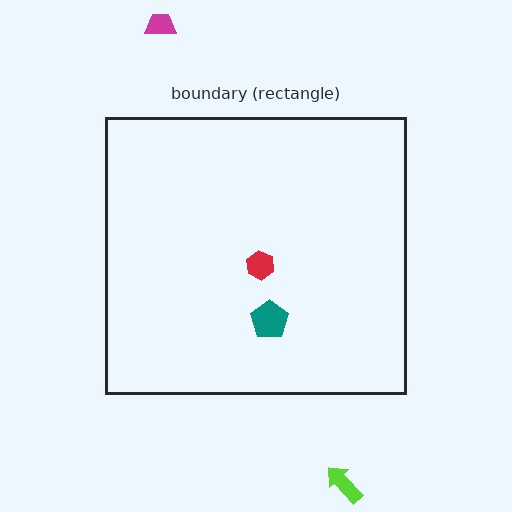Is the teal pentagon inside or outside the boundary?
Inside.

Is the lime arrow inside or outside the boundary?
Outside.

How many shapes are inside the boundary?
2 inside, 2 outside.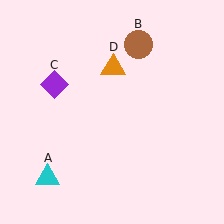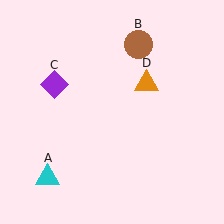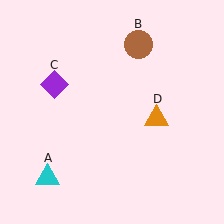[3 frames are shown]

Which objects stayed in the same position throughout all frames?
Cyan triangle (object A) and brown circle (object B) and purple diamond (object C) remained stationary.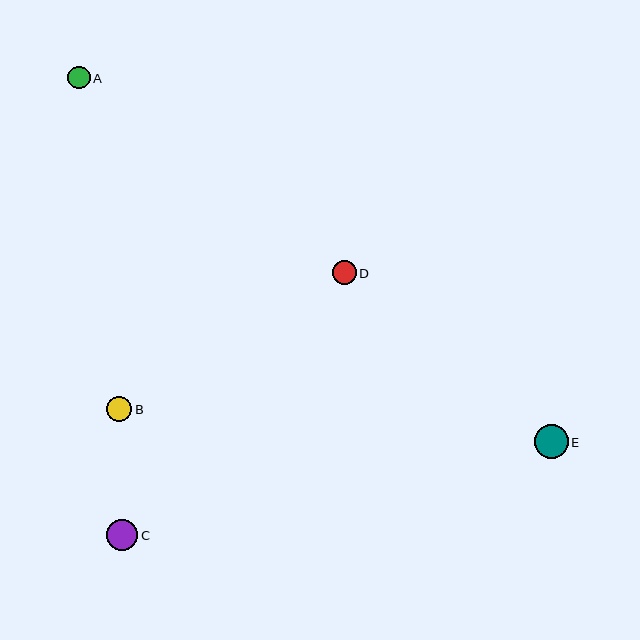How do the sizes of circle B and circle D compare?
Circle B and circle D are approximately the same size.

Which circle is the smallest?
Circle A is the smallest with a size of approximately 22 pixels.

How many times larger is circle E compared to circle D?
Circle E is approximately 1.4 times the size of circle D.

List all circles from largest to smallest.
From largest to smallest: E, C, B, D, A.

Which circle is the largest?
Circle E is the largest with a size of approximately 34 pixels.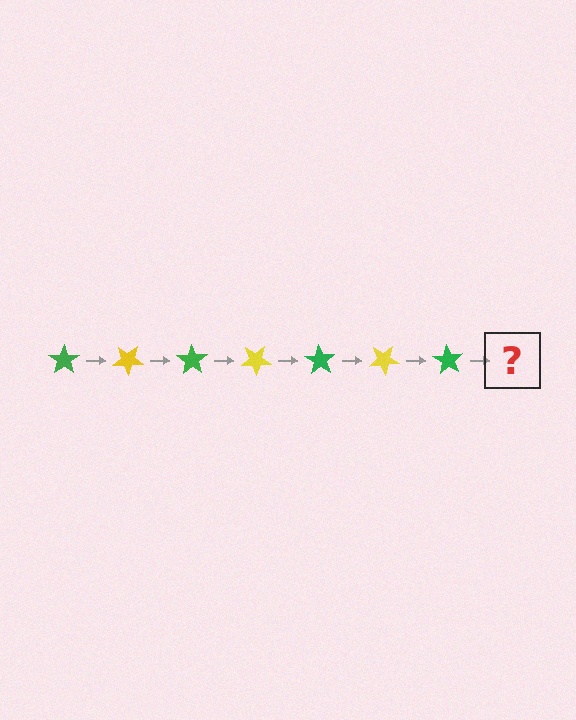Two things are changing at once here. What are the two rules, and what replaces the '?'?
The two rules are that it rotates 35 degrees each step and the color cycles through green and yellow. The '?' should be a yellow star, rotated 245 degrees from the start.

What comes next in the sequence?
The next element should be a yellow star, rotated 245 degrees from the start.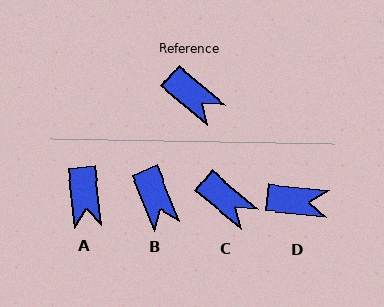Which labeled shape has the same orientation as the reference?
C.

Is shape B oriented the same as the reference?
No, it is off by about 27 degrees.